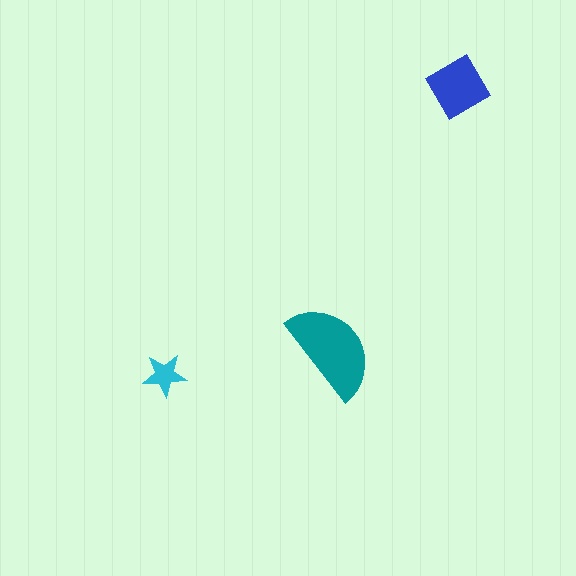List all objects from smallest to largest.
The cyan star, the blue square, the teal semicircle.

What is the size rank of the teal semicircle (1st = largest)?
1st.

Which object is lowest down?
The cyan star is bottommost.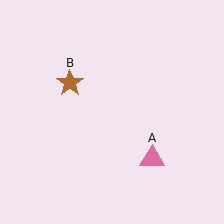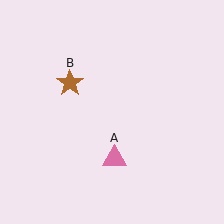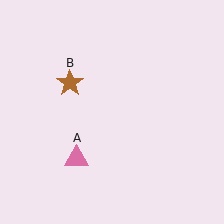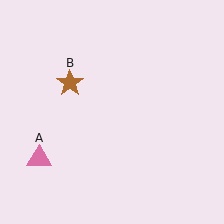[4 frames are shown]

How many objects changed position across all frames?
1 object changed position: pink triangle (object A).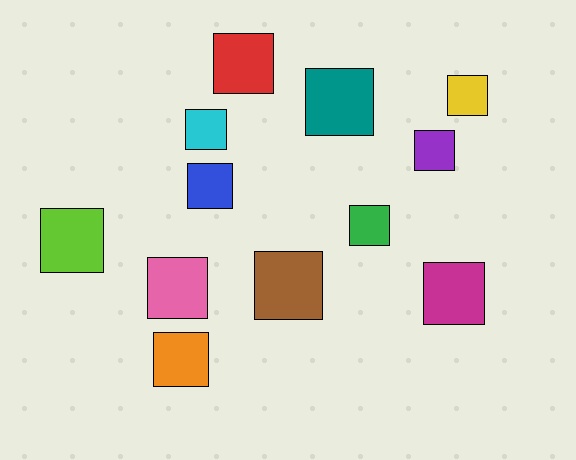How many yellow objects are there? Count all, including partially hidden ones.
There is 1 yellow object.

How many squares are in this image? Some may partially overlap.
There are 12 squares.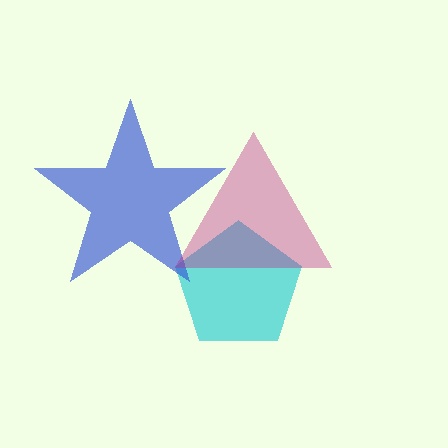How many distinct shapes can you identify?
There are 3 distinct shapes: a cyan pentagon, a blue star, a magenta triangle.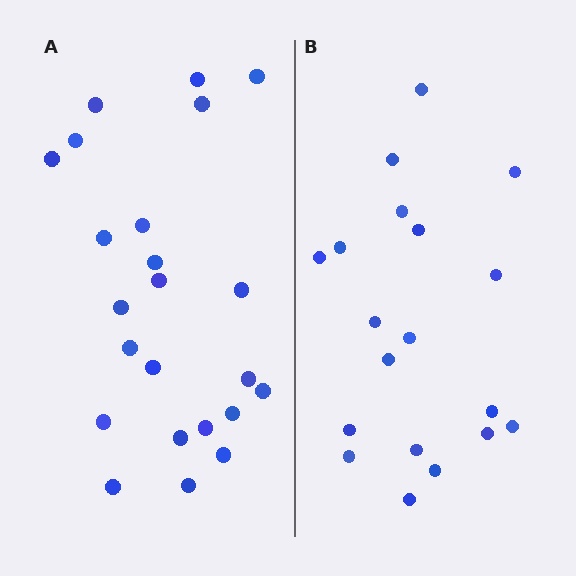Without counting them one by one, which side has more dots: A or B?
Region A (the left region) has more dots.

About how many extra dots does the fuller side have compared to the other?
Region A has about 4 more dots than region B.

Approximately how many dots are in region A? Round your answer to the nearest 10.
About 20 dots. (The exact count is 23, which rounds to 20.)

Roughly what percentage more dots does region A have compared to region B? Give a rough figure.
About 20% more.